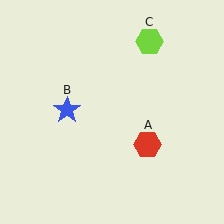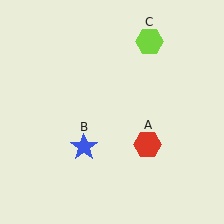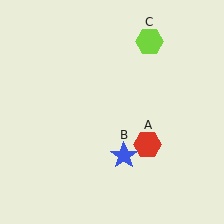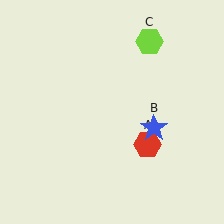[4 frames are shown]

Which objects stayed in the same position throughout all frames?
Red hexagon (object A) and lime hexagon (object C) remained stationary.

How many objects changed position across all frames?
1 object changed position: blue star (object B).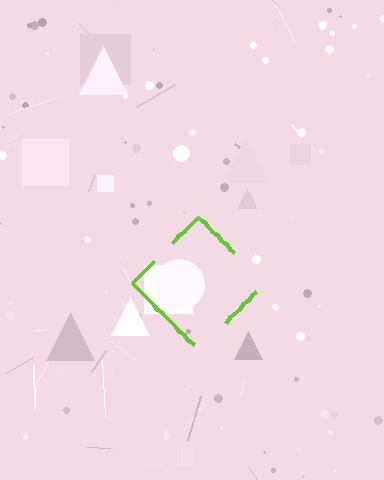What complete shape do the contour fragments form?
The contour fragments form a diamond.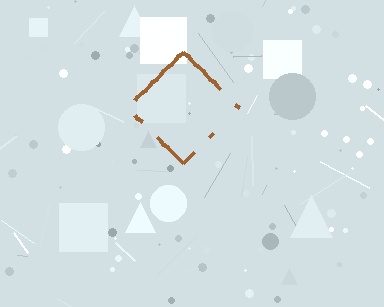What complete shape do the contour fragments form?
The contour fragments form a diamond.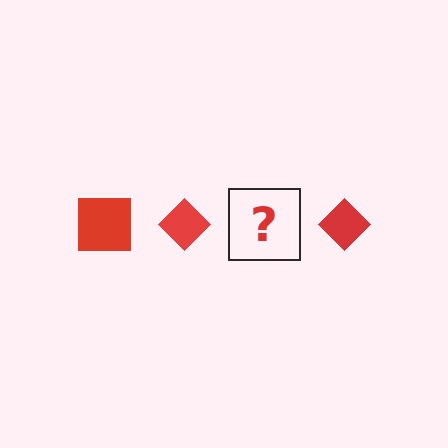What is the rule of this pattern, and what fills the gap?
The rule is that the pattern cycles through square, diamond shapes in red. The gap should be filled with a red square.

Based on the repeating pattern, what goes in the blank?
The blank should be a red square.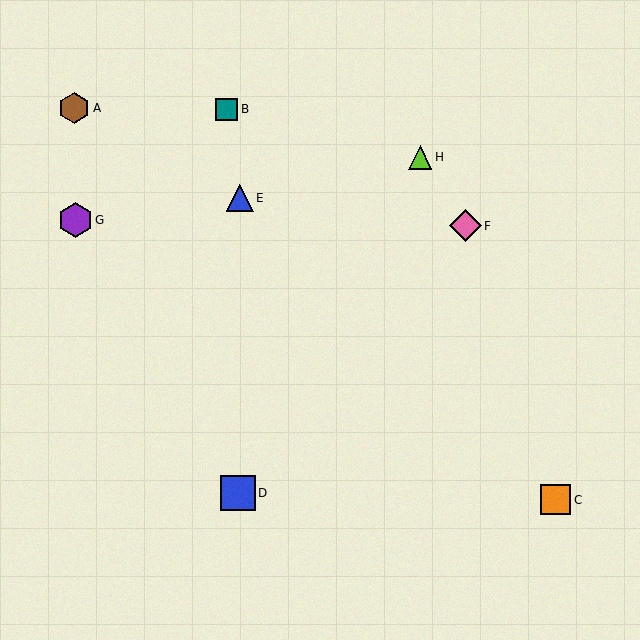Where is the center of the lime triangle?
The center of the lime triangle is at (420, 157).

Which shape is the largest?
The blue square (labeled D) is the largest.